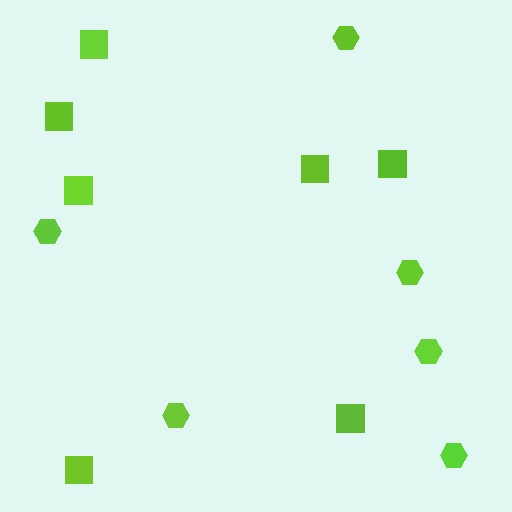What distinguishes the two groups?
There are 2 groups: one group of hexagons (6) and one group of squares (7).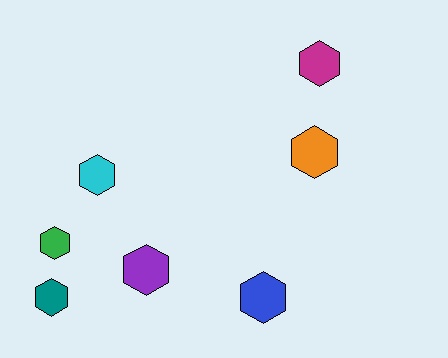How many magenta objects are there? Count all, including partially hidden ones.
There is 1 magenta object.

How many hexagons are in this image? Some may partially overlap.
There are 7 hexagons.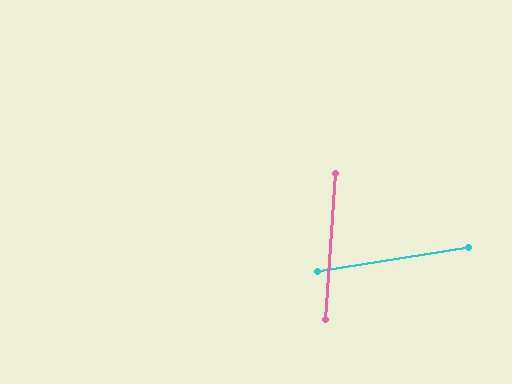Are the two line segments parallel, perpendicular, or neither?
Neither parallel nor perpendicular — they differ by about 77°.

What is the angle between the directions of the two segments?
Approximately 77 degrees.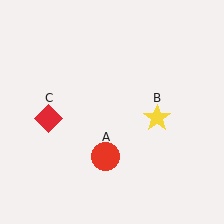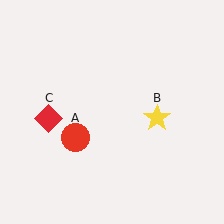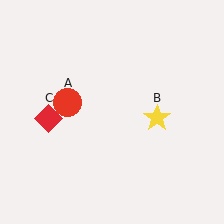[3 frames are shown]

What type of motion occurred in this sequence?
The red circle (object A) rotated clockwise around the center of the scene.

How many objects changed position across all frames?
1 object changed position: red circle (object A).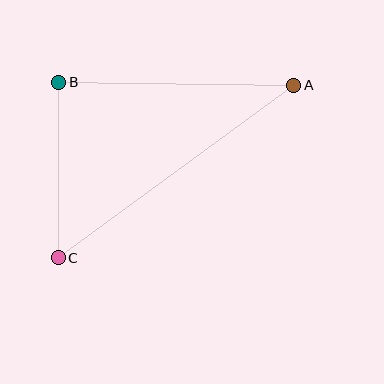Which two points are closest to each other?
Points B and C are closest to each other.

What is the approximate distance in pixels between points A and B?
The distance between A and B is approximately 235 pixels.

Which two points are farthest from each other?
Points A and C are farthest from each other.